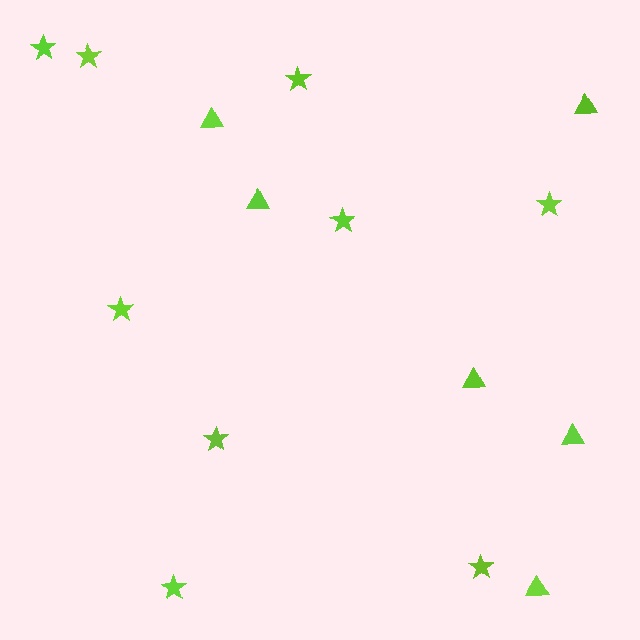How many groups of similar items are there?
There are 2 groups: one group of stars (9) and one group of triangles (6).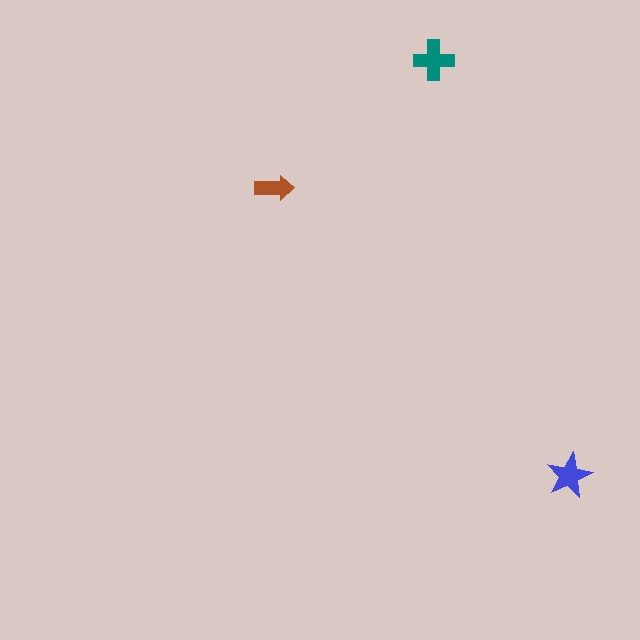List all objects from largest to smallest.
The teal cross, the blue star, the brown arrow.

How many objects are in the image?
There are 3 objects in the image.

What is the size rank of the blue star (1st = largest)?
2nd.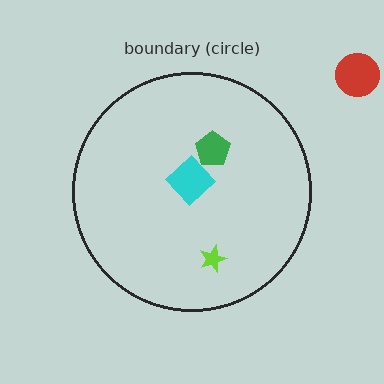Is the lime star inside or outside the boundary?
Inside.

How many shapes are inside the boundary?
3 inside, 1 outside.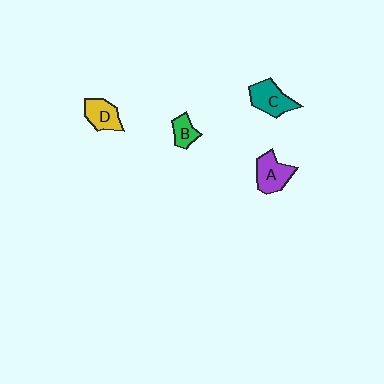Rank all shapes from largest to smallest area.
From largest to smallest: C (teal), A (purple), D (yellow), B (green).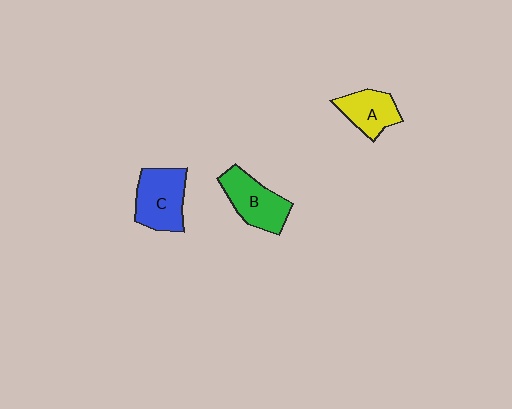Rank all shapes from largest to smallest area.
From largest to smallest: C (blue), B (green), A (yellow).